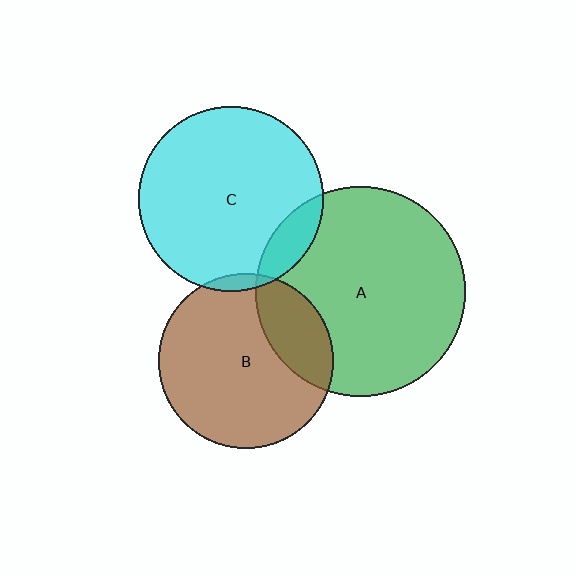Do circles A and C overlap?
Yes.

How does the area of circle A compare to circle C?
Approximately 1.3 times.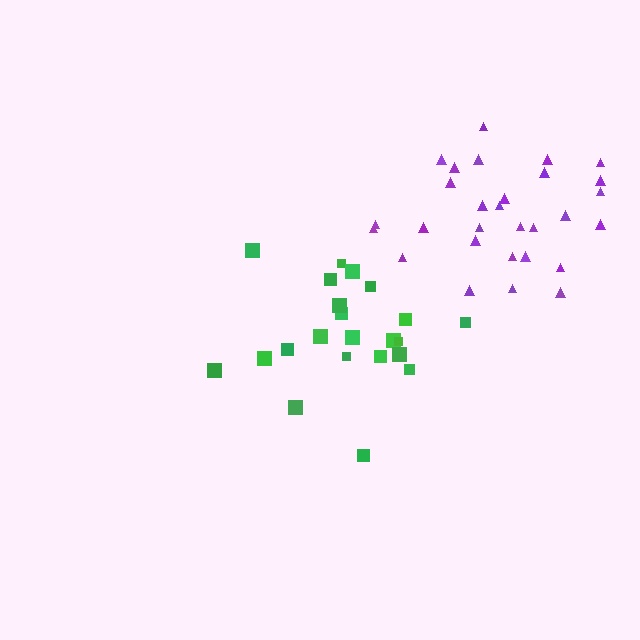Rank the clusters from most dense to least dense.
green, purple.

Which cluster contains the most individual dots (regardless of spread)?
Purple (29).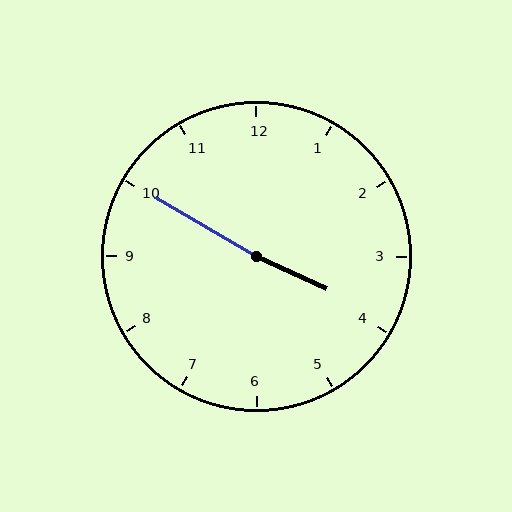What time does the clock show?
3:50.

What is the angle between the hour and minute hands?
Approximately 175 degrees.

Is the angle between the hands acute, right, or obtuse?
It is obtuse.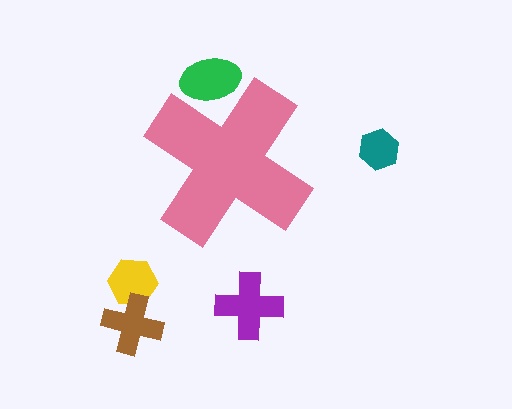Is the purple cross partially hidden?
No, the purple cross is fully visible.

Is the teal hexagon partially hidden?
No, the teal hexagon is fully visible.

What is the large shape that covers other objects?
A pink cross.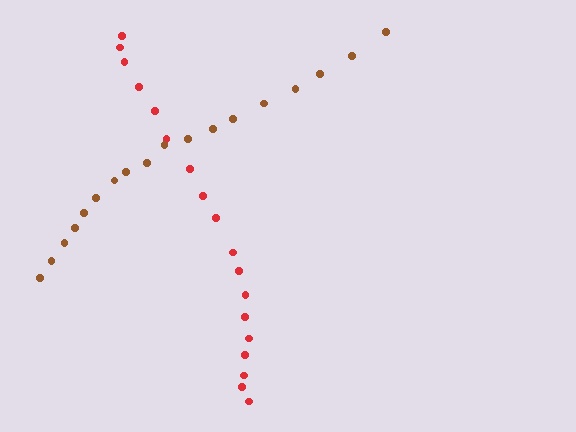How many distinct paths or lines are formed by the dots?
There are 2 distinct paths.